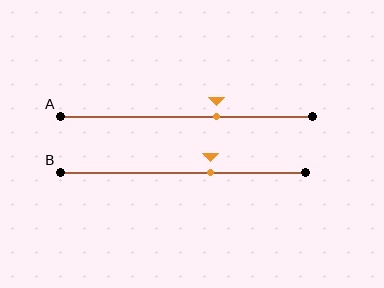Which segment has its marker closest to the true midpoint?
Segment B has its marker closest to the true midpoint.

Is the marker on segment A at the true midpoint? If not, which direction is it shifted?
No, the marker on segment A is shifted to the right by about 12% of the segment length.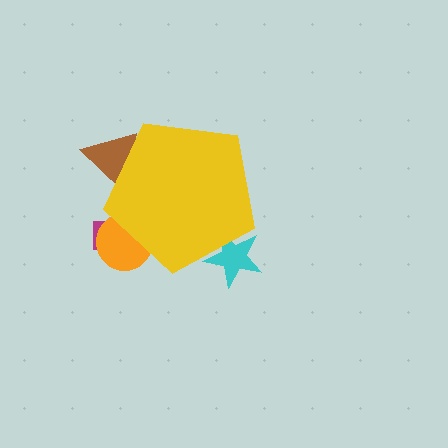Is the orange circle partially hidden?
Yes, the orange circle is partially hidden behind the yellow pentagon.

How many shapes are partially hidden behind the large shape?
4 shapes are partially hidden.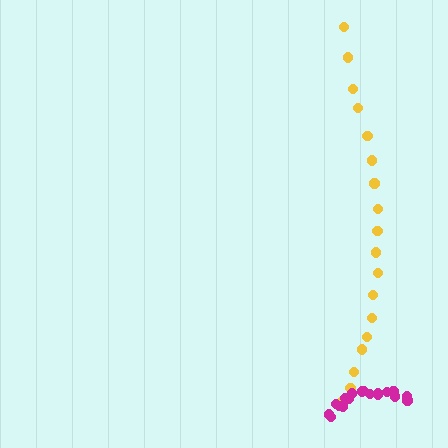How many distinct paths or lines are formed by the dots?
There are 2 distinct paths.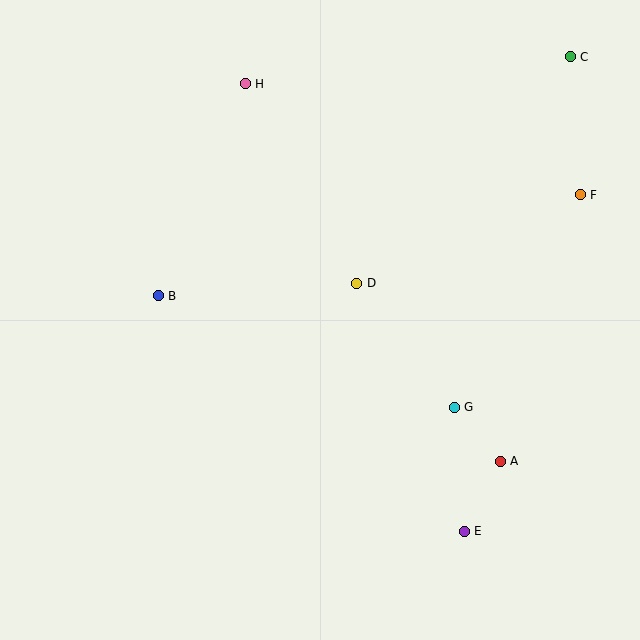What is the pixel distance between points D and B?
The distance between D and B is 199 pixels.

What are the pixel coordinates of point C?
Point C is at (570, 57).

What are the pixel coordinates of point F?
Point F is at (580, 195).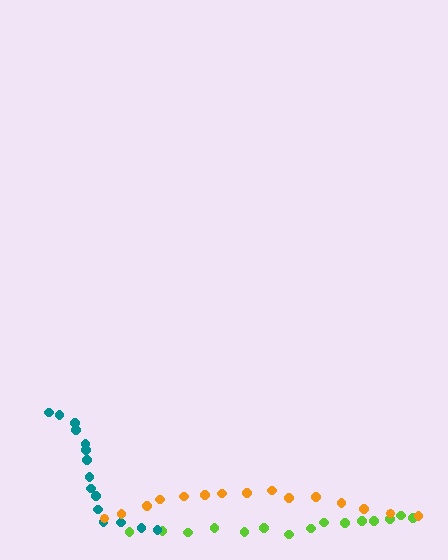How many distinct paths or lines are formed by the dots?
There are 3 distinct paths.